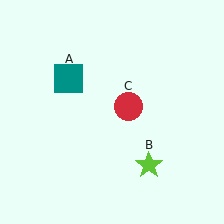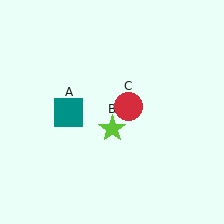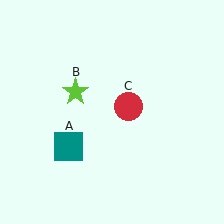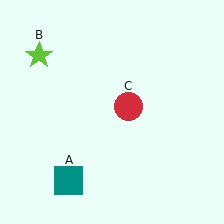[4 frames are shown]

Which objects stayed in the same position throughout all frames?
Red circle (object C) remained stationary.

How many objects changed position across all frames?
2 objects changed position: teal square (object A), lime star (object B).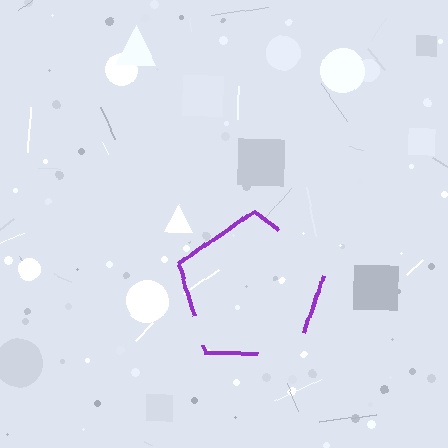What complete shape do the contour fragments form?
The contour fragments form a pentagon.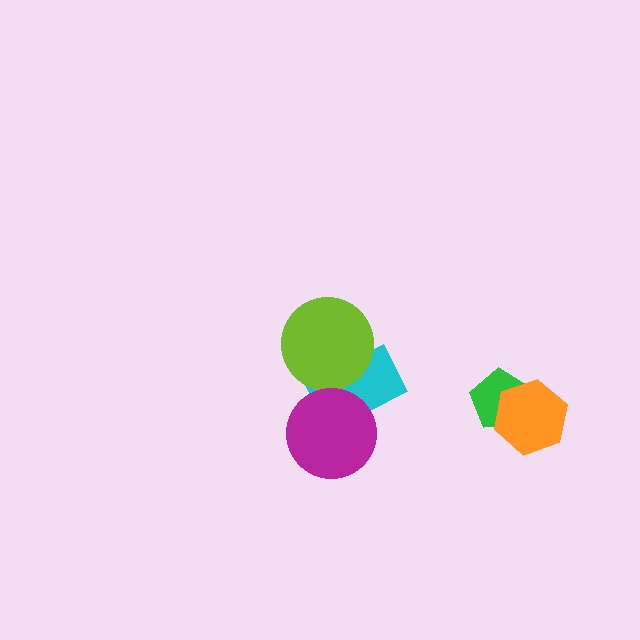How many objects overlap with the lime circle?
1 object overlaps with the lime circle.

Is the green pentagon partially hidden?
Yes, it is partially covered by another shape.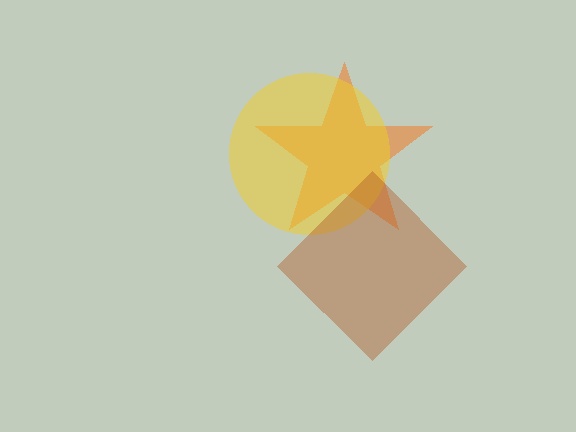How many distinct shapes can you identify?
There are 3 distinct shapes: an orange star, a yellow circle, a brown diamond.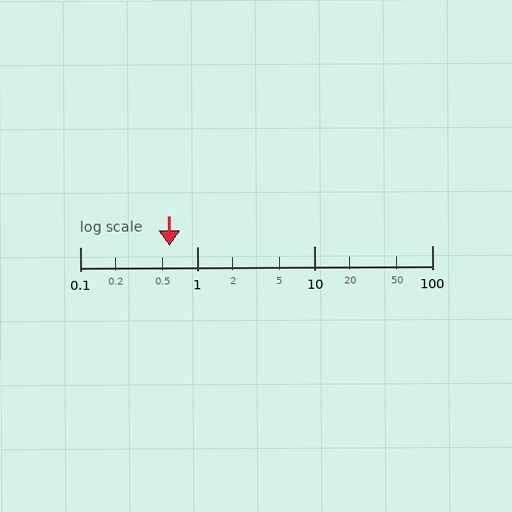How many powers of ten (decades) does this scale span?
The scale spans 3 decades, from 0.1 to 100.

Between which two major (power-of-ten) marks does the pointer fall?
The pointer is between 0.1 and 1.